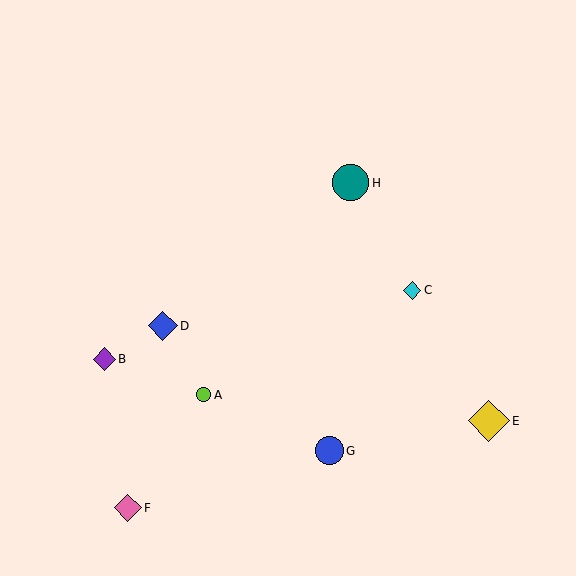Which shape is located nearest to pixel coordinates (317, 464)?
The blue circle (labeled G) at (329, 451) is nearest to that location.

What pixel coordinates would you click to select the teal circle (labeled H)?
Click at (351, 183) to select the teal circle H.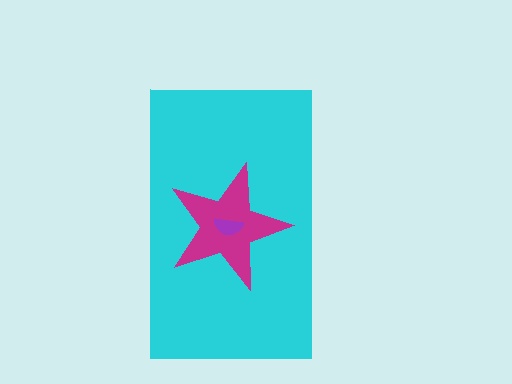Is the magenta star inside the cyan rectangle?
Yes.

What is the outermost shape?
The cyan rectangle.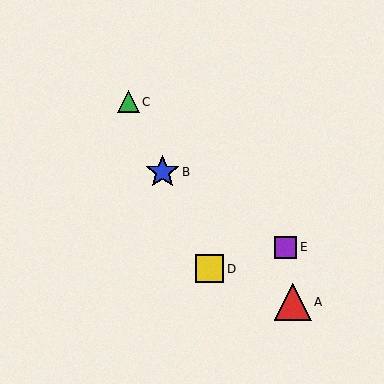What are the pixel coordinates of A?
Object A is at (293, 302).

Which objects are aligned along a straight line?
Objects B, C, D are aligned along a straight line.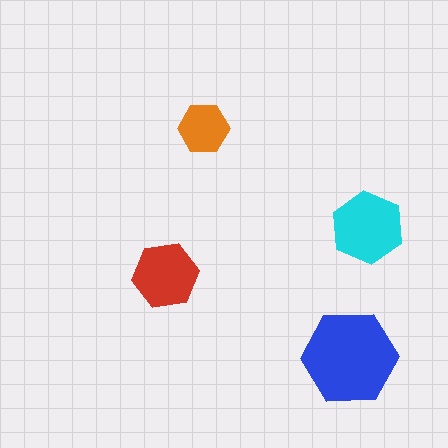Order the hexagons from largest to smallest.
the blue one, the cyan one, the red one, the orange one.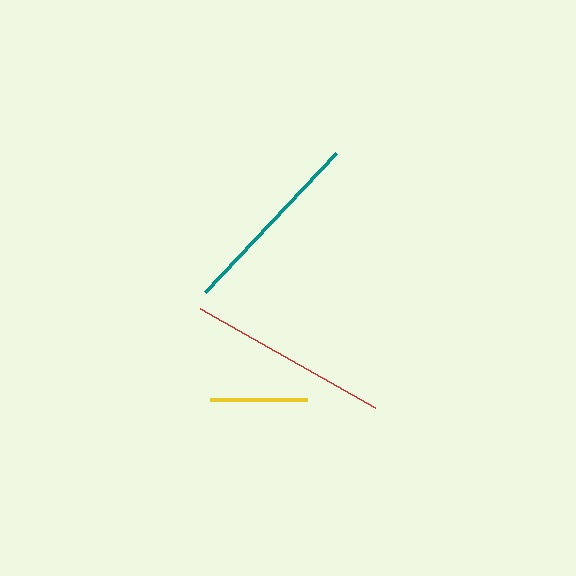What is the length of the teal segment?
The teal segment is approximately 191 pixels long.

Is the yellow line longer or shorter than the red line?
The red line is longer than the yellow line.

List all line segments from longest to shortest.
From longest to shortest: red, teal, yellow.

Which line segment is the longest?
The red line is the longest at approximately 201 pixels.